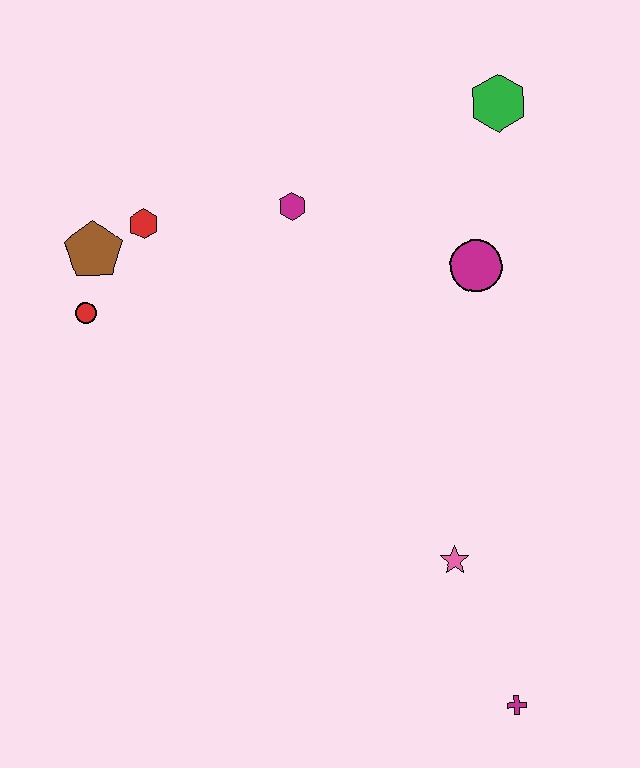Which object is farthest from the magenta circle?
The magenta cross is farthest from the magenta circle.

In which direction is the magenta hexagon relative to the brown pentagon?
The magenta hexagon is to the right of the brown pentagon.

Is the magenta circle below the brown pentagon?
Yes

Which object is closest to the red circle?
The brown pentagon is closest to the red circle.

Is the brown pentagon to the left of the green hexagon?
Yes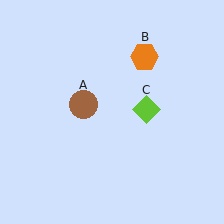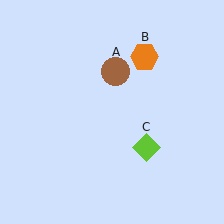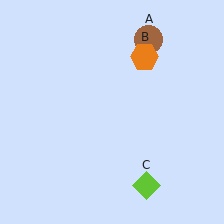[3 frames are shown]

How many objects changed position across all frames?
2 objects changed position: brown circle (object A), lime diamond (object C).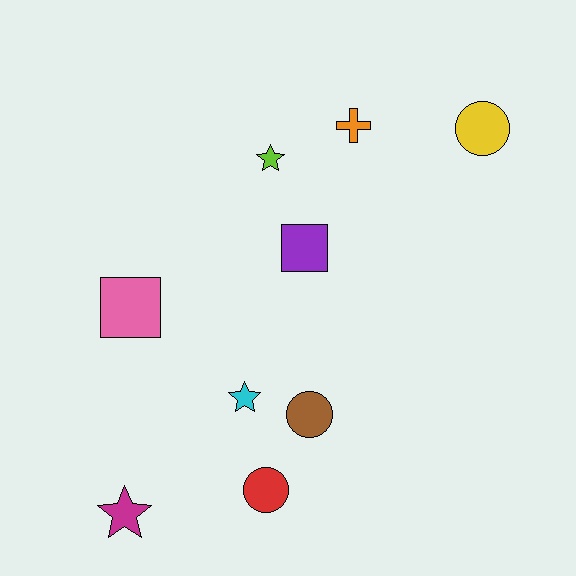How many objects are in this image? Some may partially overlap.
There are 9 objects.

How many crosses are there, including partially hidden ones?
There is 1 cross.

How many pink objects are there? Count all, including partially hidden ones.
There is 1 pink object.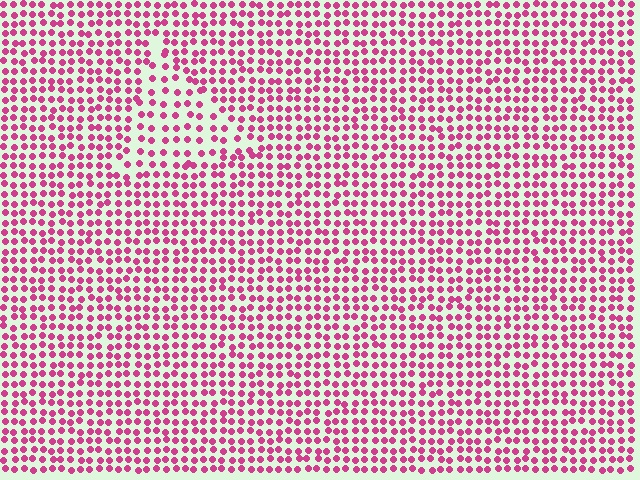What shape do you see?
I see a triangle.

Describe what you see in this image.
The image contains small magenta elements arranged at two different densities. A triangle-shaped region is visible where the elements are less densely packed than the surrounding area.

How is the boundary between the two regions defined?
The boundary is defined by a change in element density (approximately 1.6x ratio). All elements are the same color, size, and shape.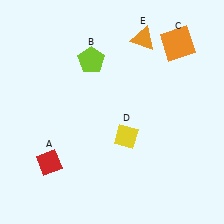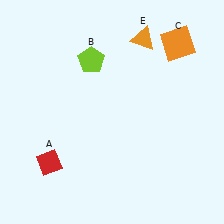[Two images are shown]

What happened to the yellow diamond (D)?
The yellow diamond (D) was removed in Image 2. It was in the bottom-right area of Image 1.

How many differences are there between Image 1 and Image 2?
There is 1 difference between the two images.